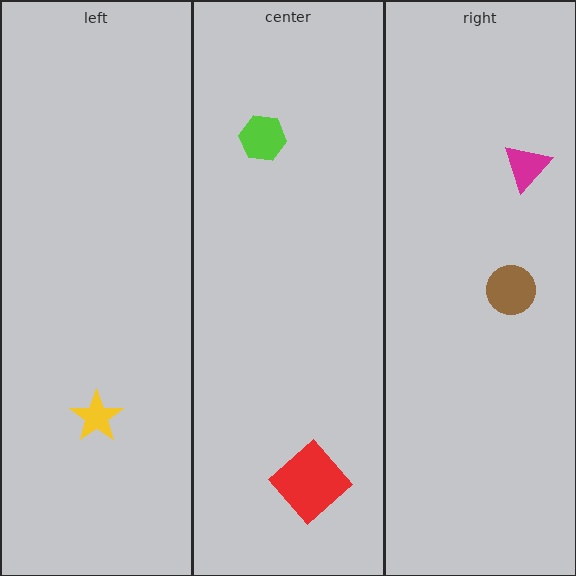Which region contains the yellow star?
The left region.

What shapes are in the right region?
The brown circle, the magenta triangle.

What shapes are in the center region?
The lime hexagon, the red diamond.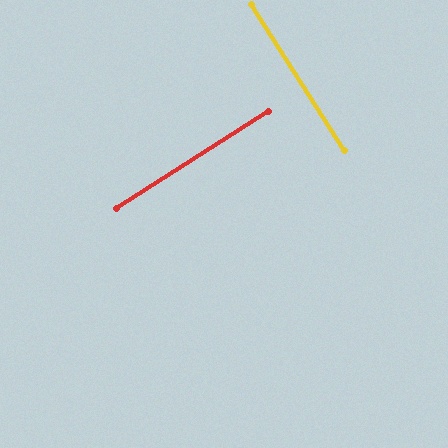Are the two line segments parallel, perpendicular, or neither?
Perpendicular — they meet at approximately 90°.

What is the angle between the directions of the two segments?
Approximately 90 degrees.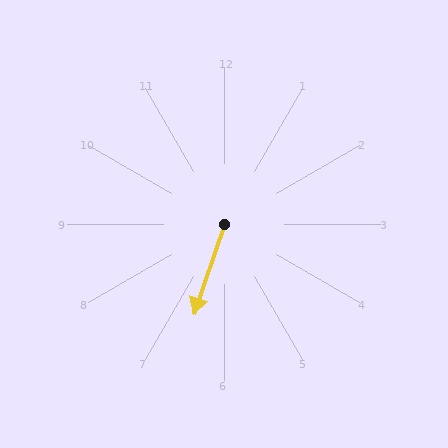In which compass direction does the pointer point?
South.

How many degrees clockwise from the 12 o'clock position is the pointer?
Approximately 199 degrees.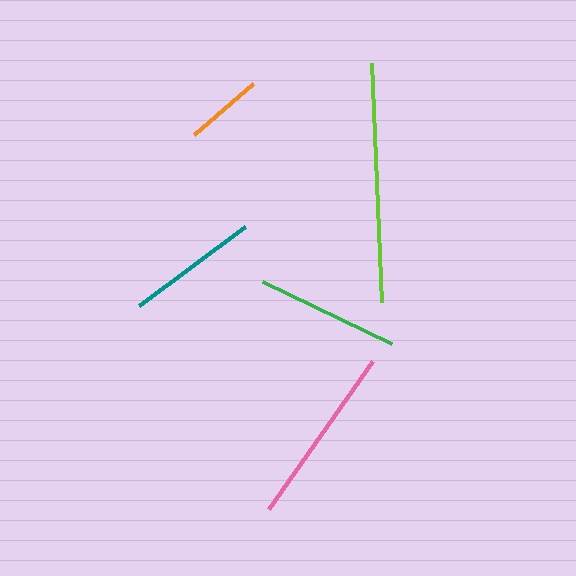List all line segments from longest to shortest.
From longest to shortest: lime, pink, green, teal, orange.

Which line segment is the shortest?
The orange line is the shortest at approximately 78 pixels.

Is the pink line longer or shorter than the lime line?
The lime line is longer than the pink line.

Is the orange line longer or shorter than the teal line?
The teal line is longer than the orange line.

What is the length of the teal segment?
The teal segment is approximately 133 pixels long.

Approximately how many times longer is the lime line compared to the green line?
The lime line is approximately 1.7 times the length of the green line.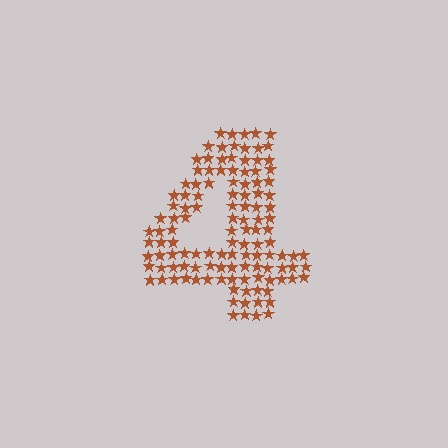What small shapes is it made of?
It is made of small stars.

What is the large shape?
The large shape is the digit 4.